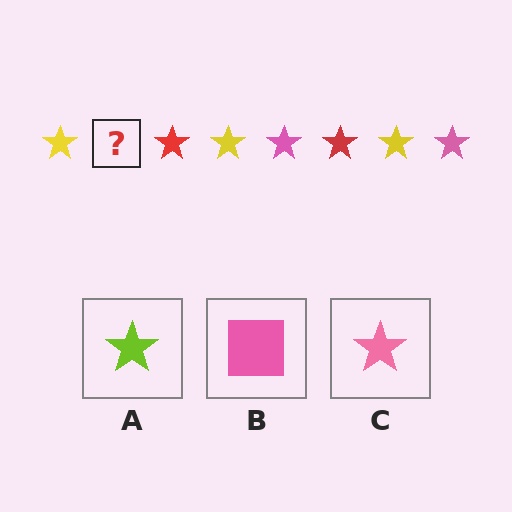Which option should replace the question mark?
Option C.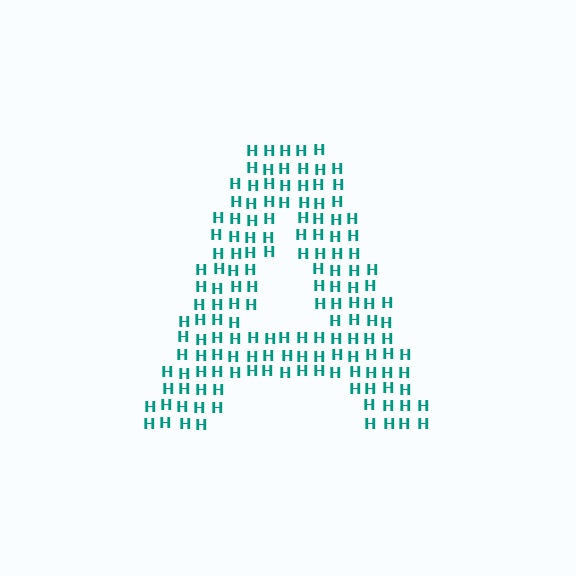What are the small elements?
The small elements are letter H's.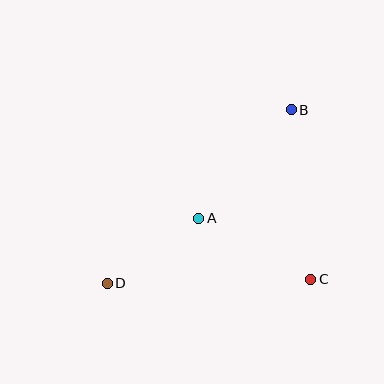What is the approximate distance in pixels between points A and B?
The distance between A and B is approximately 142 pixels.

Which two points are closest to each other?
Points A and D are closest to each other.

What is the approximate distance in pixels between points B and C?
The distance between B and C is approximately 171 pixels.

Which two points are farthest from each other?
Points B and D are farthest from each other.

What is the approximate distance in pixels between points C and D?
The distance between C and D is approximately 204 pixels.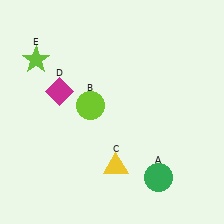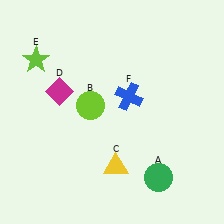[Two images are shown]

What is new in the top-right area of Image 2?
A blue cross (F) was added in the top-right area of Image 2.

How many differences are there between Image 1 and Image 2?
There is 1 difference between the two images.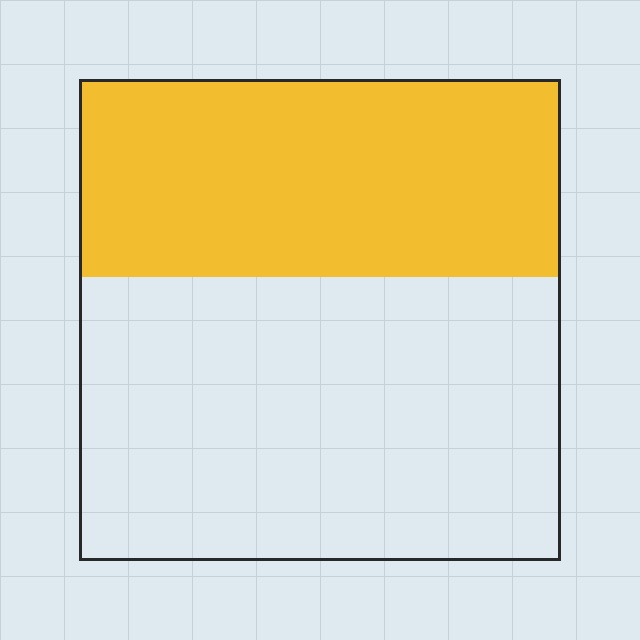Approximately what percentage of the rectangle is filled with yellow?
Approximately 40%.